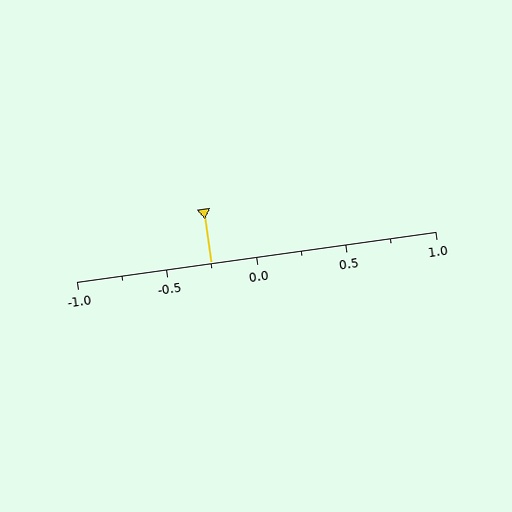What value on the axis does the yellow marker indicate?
The marker indicates approximately -0.25.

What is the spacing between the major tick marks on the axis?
The major ticks are spaced 0.5 apart.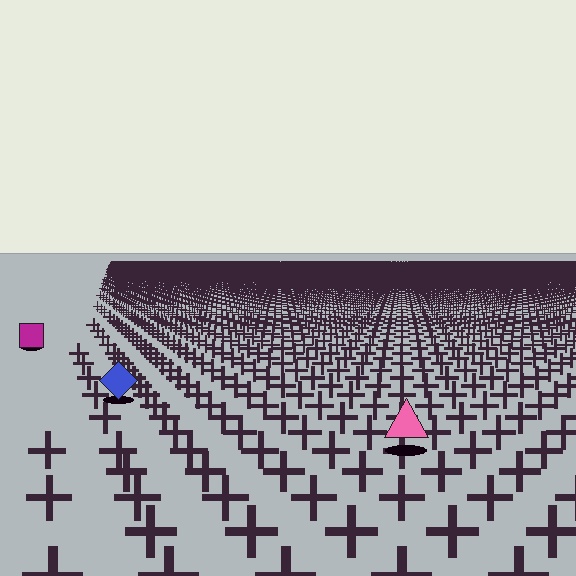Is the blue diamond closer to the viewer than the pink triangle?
No. The pink triangle is closer — you can tell from the texture gradient: the ground texture is coarser near it.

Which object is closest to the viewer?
The pink triangle is closest. The texture marks near it are larger and more spread out.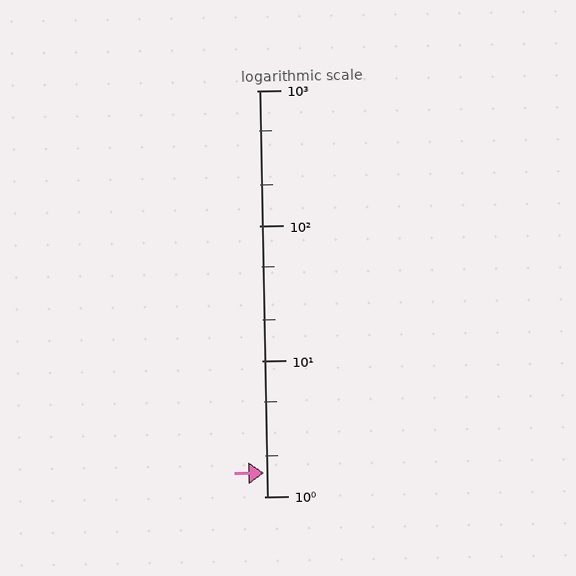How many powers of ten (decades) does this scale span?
The scale spans 3 decades, from 1 to 1000.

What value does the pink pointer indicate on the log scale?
The pointer indicates approximately 1.5.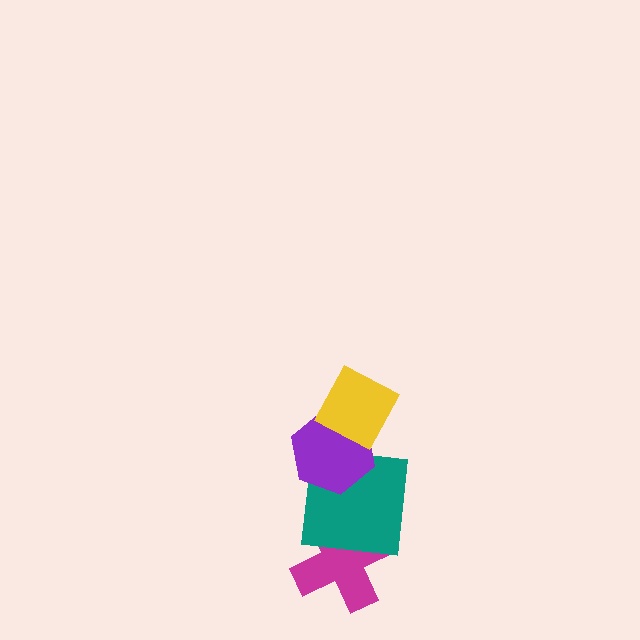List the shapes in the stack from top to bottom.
From top to bottom: the yellow diamond, the purple hexagon, the teal square, the magenta cross.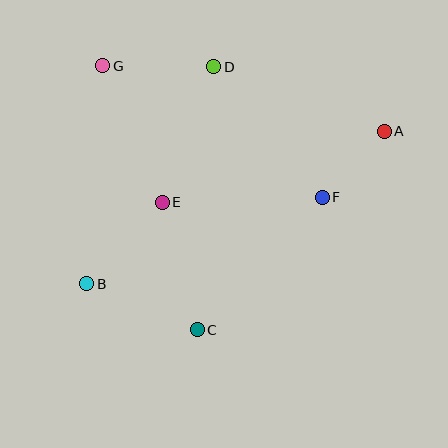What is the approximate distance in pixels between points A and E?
The distance between A and E is approximately 233 pixels.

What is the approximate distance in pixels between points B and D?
The distance between B and D is approximately 251 pixels.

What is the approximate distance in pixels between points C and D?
The distance between C and D is approximately 263 pixels.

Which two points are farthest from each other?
Points A and B are farthest from each other.